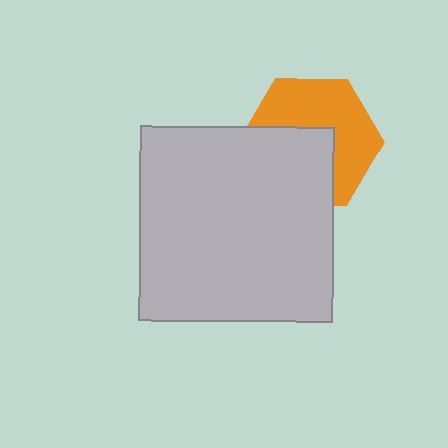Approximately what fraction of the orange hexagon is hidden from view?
Roughly 46% of the orange hexagon is hidden behind the light gray square.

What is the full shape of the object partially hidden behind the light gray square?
The partially hidden object is an orange hexagon.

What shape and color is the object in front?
The object in front is a light gray square.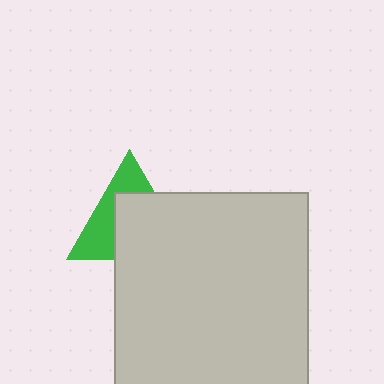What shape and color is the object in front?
The object in front is a light gray rectangle.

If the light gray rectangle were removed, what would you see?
You would see the complete green triangle.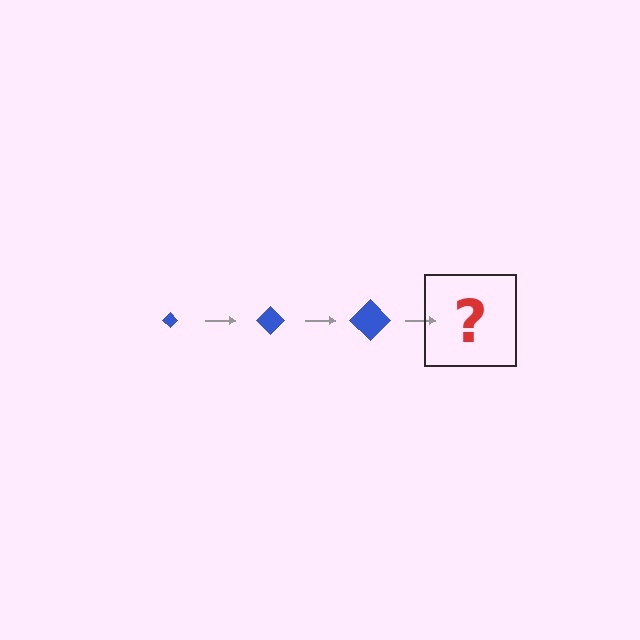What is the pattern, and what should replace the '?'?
The pattern is that the diamond gets progressively larger each step. The '?' should be a blue diamond, larger than the previous one.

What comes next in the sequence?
The next element should be a blue diamond, larger than the previous one.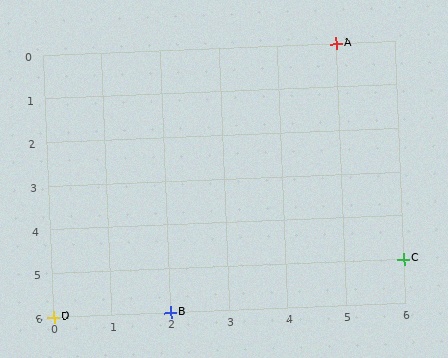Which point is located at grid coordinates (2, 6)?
Point B is at (2, 6).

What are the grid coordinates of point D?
Point D is at grid coordinates (0, 6).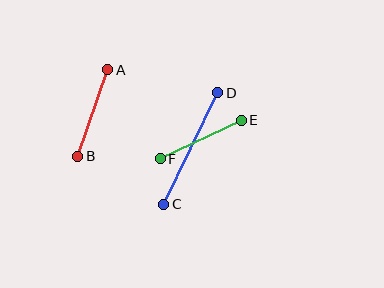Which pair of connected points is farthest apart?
Points C and D are farthest apart.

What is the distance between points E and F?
The distance is approximately 90 pixels.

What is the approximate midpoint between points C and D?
The midpoint is at approximately (191, 149) pixels.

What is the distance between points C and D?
The distance is approximately 124 pixels.